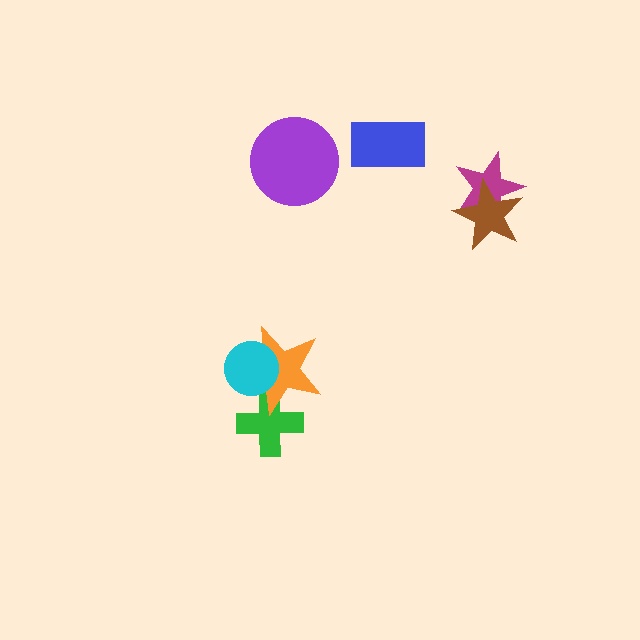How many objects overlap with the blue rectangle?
0 objects overlap with the blue rectangle.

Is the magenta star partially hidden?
Yes, it is partially covered by another shape.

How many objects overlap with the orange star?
2 objects overlap with the orange star.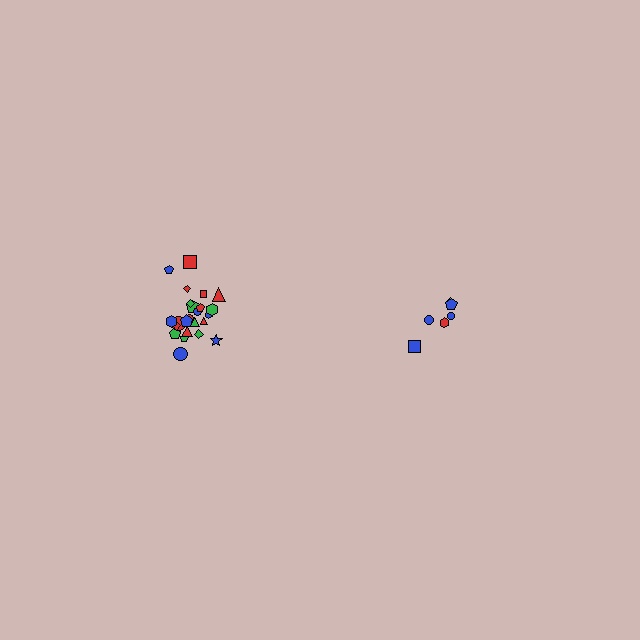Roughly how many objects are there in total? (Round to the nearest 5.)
Roughly 30 objects in total.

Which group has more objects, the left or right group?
The left group.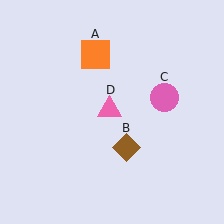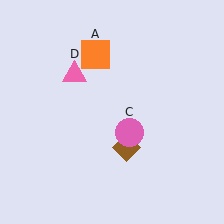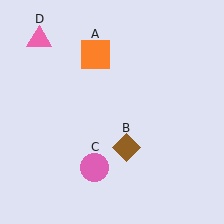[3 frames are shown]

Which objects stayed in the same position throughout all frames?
Orange square (object A) and brown diamond (object B) remained stationary.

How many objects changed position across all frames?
2 objects changed position: pink circle (object C), pink triangle (object D).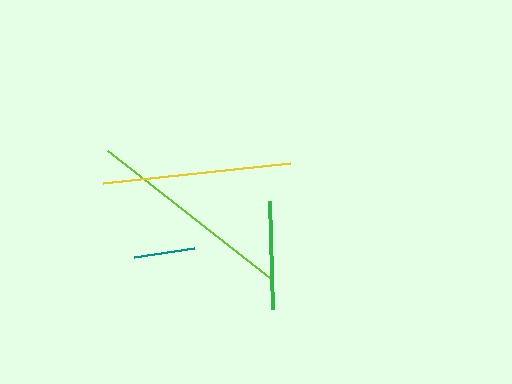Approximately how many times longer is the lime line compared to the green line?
The lime line is approximately 1.9 times the length of the green line.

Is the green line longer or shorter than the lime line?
The lime line is longer than the green line.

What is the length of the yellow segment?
The yellow segment is approximately 189 pixels long.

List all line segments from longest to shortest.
From longest to shortest: lime, yellow, green, teal.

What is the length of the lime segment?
The lime segment is approximately 206 pixels long.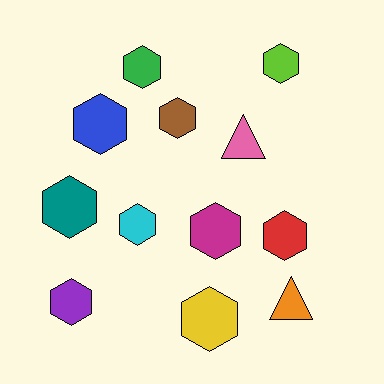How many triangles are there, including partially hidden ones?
There are 2 triangles.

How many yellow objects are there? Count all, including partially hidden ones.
There is 1 yellow object.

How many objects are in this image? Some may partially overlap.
There are 12 objects.